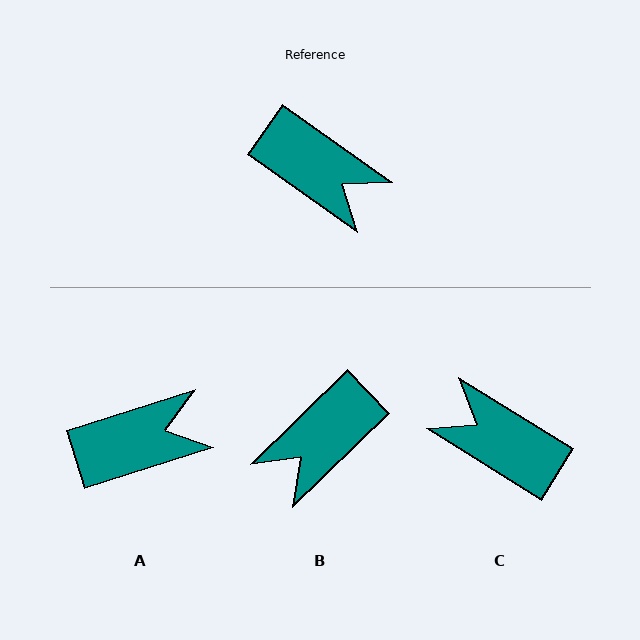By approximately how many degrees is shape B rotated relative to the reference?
Approximately 101 degrees clockwise.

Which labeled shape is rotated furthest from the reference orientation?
C, about 177 degrees away.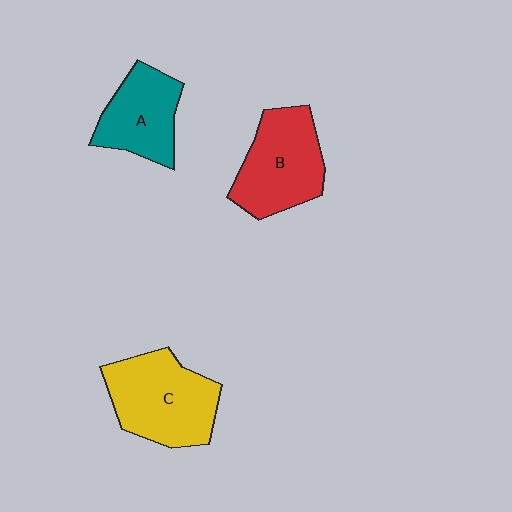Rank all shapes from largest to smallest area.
From largest to smallest: C (yellow), B (red), A (teal).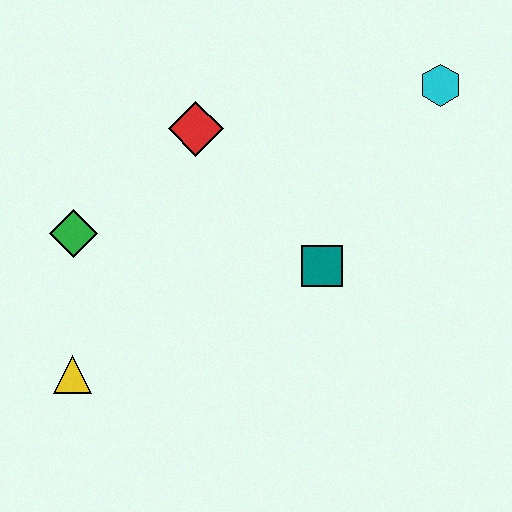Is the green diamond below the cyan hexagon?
Yes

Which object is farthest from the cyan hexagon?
The yellow triangle is farthest from the cyan hexagon.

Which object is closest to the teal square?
The red diamond is closest to the teal square.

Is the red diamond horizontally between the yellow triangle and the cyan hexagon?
Yes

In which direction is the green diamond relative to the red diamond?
The green diamond is to the left of the red diamond.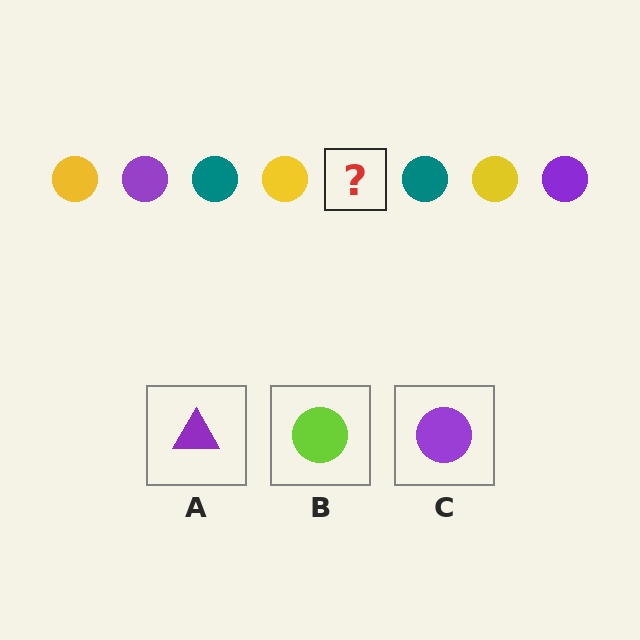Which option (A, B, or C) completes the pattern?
C.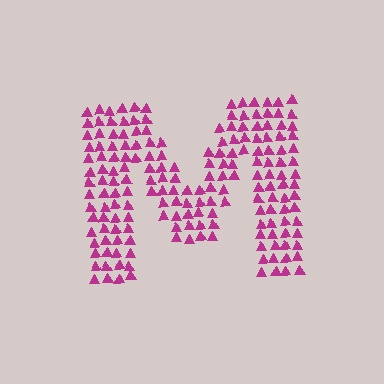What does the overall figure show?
The overall figure shows the letter M.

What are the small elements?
The small elements are triangles.